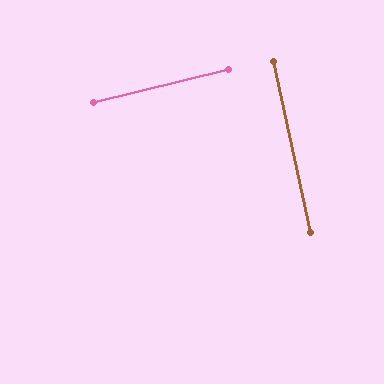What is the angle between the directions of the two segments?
Approximately 88 degrees.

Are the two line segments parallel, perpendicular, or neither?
Perpendicular — they meet at approximately 88°.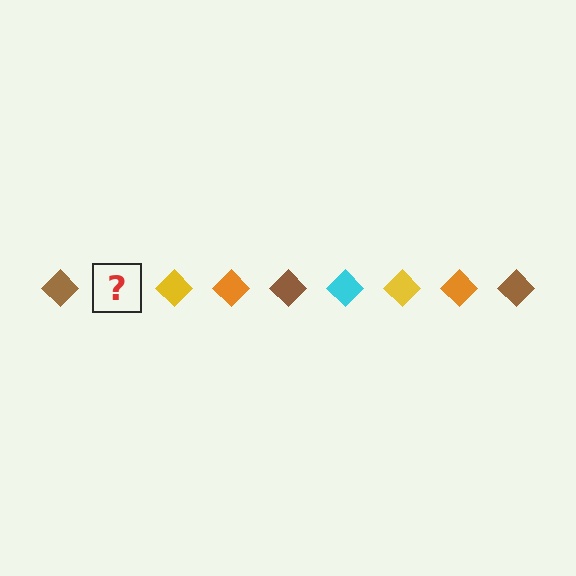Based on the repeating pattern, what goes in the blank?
The blank should be a cyan diamond.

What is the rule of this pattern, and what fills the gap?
The rule is that the pattern cycles through brown, cyan, yellow, orange diamonds. The gap should be filled with a cyan diamond.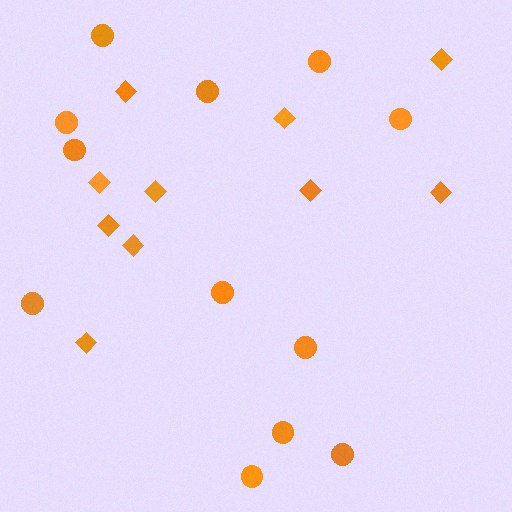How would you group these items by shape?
There are 2 groups: one group of circles (12) and one group of diamonds (10).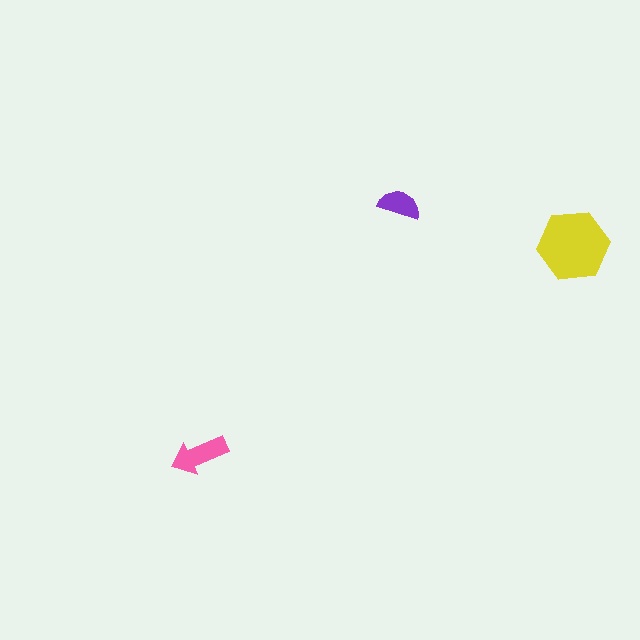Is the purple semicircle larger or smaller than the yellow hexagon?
Smaller.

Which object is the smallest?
The purple semicircle.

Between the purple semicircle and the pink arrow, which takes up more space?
The pink arrow.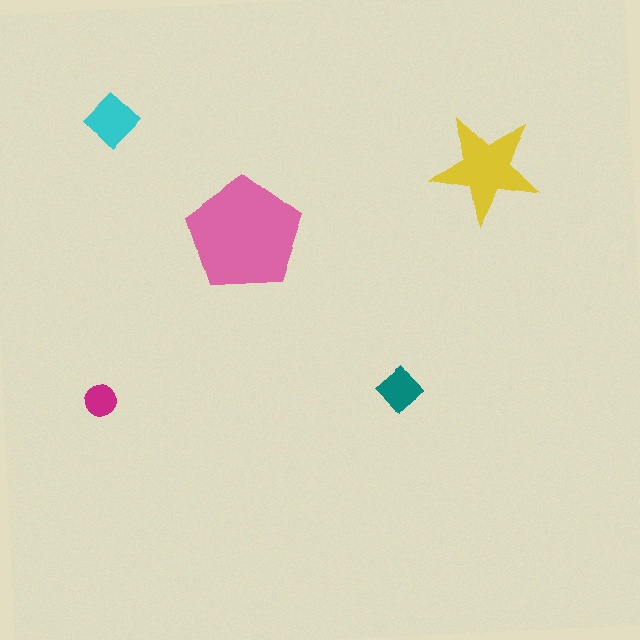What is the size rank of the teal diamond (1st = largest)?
4th.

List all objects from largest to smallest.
The pink pentagon, the yellow star, the cyan diamond, the teal diamond, the magenta circle.